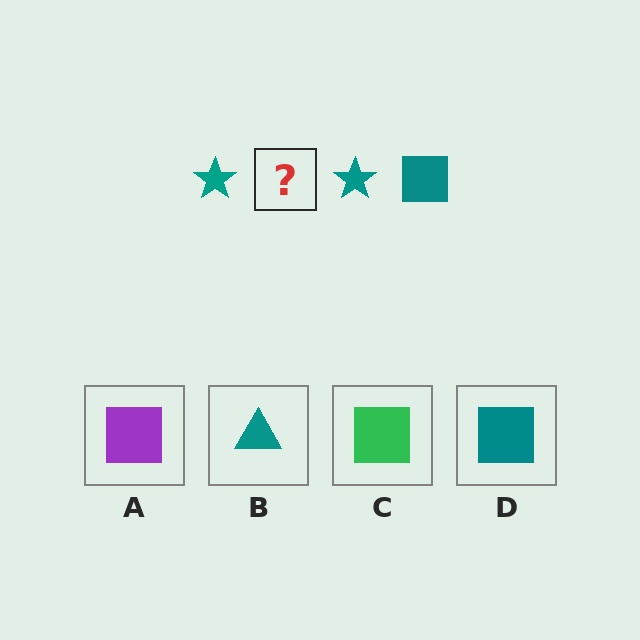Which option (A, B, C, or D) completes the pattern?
D.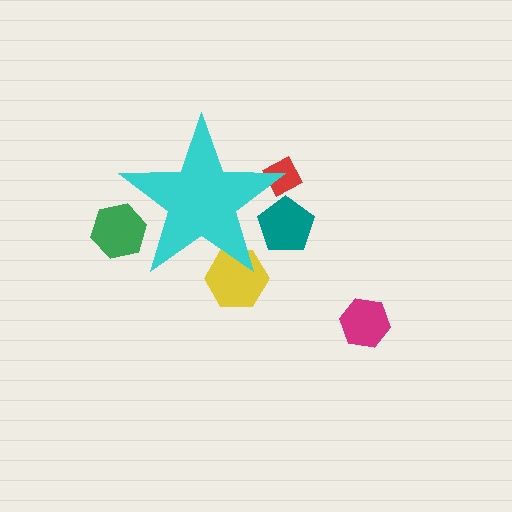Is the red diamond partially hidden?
Yes, the red diamond is partially hidden behind the cyan star.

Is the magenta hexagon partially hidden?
No, the magenta hexagon is fully visible.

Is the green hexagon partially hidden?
Yes, the green hexagon is partially hidden behind the cyan star.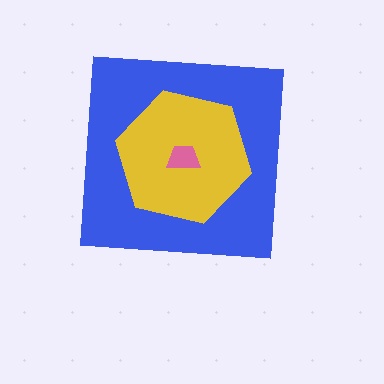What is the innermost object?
The pink trapezoid.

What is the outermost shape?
The blue square.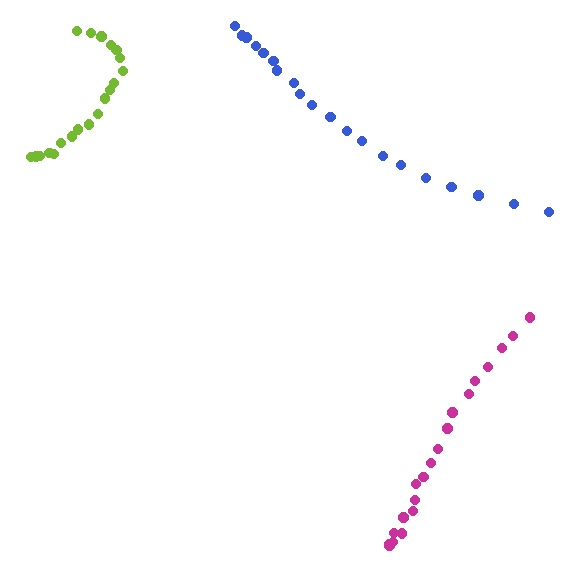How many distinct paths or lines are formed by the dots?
There are 3 distinct paths.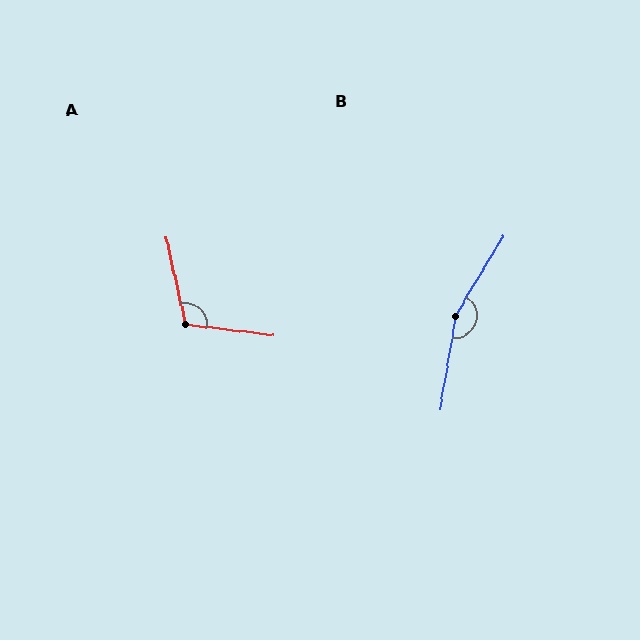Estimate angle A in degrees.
Approximately 109 degrees.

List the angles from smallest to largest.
A (109°), B (159°).